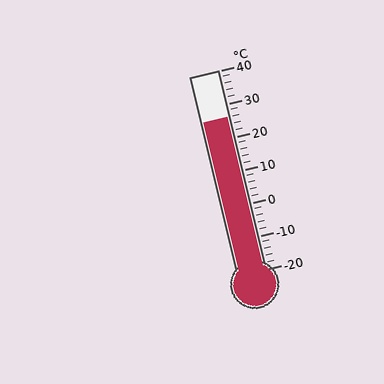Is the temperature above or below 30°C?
The temperature is below 30°C.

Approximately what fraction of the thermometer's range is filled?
The thermometer is filled to approximately 75% of its range.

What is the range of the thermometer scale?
The thermometer scale ranges from -20°C to 40°C.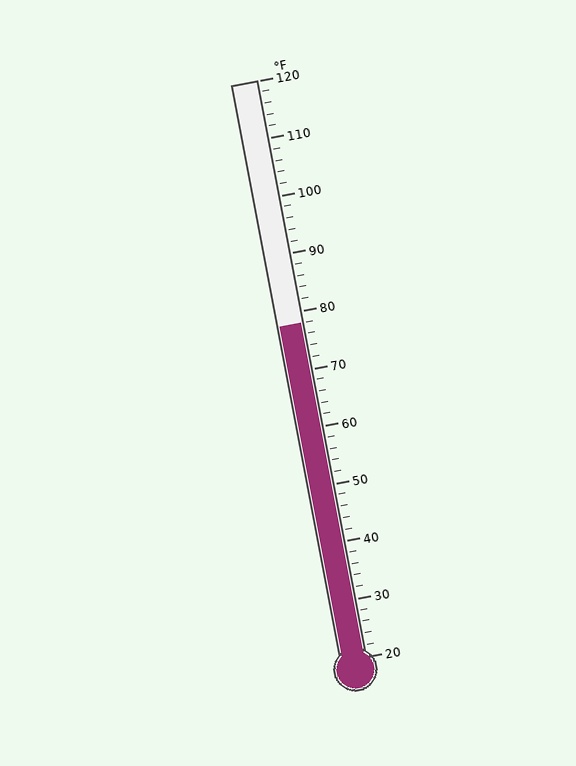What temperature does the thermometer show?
The thermometer shows approximately 78°F.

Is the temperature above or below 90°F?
The temperature is below 90°F.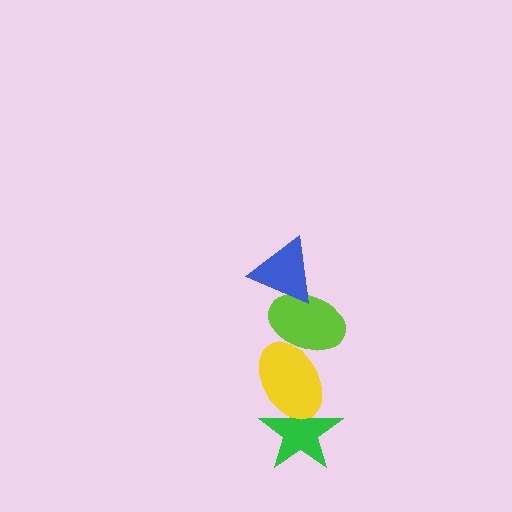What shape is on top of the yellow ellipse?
The lime ellipse is on top of the yellow ellipse.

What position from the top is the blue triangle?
The blue triangle is 1st from the top.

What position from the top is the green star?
The green star is 4th from the top.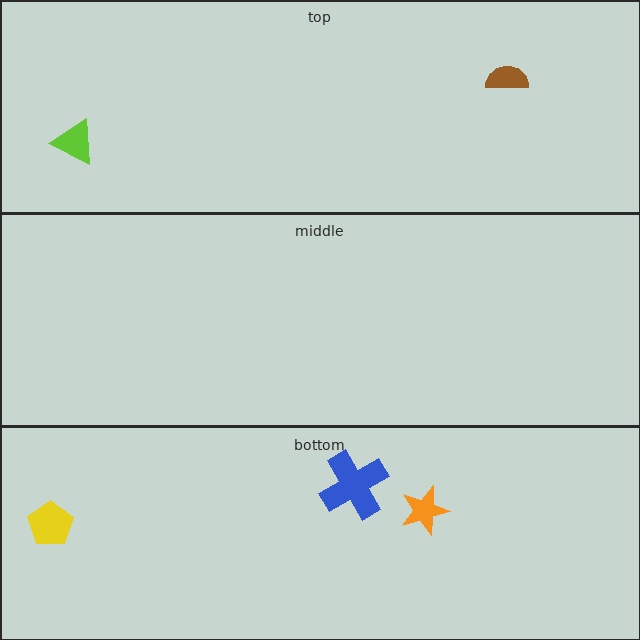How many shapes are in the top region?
2.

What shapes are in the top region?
The lime triangle, the brown semicircle.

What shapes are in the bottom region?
The blue cross, the orange star, the yellow pentagon.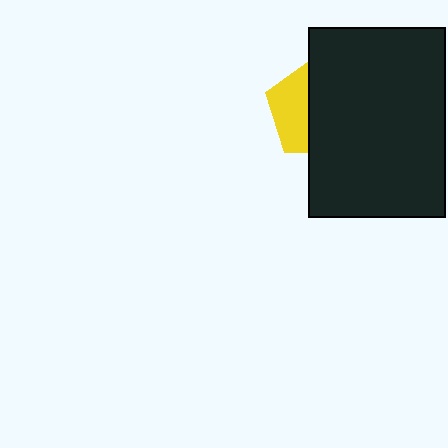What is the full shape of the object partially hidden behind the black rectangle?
The partially hidden object is a yellow pentagon.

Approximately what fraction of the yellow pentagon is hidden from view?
Roughly 62% of the yellow pentagon is hidden behind the black rectangle.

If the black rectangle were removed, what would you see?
You would see the complete yellow pentagon.